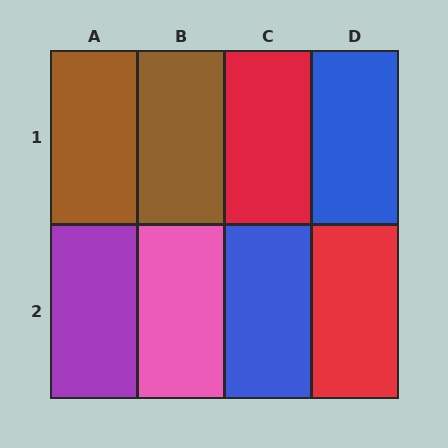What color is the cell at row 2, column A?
Purple.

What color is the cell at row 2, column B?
Pink.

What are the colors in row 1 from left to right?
Brown, brown, red, blue.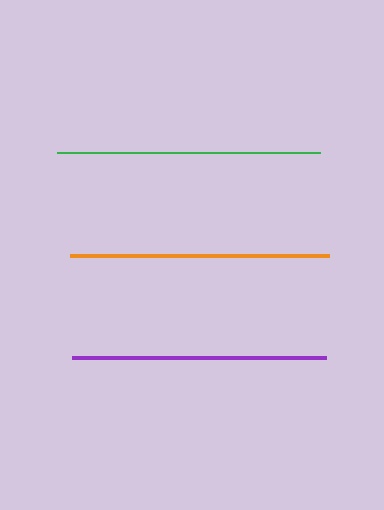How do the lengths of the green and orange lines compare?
The green and orange lines are approximately the same length.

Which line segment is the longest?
The green line is the longest at approximately 263 pixels.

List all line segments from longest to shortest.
From longest to shortest: green, orange, purple.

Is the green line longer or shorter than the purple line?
The green line is longer than the purple line.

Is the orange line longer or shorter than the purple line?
The orange line is longer than the purple line.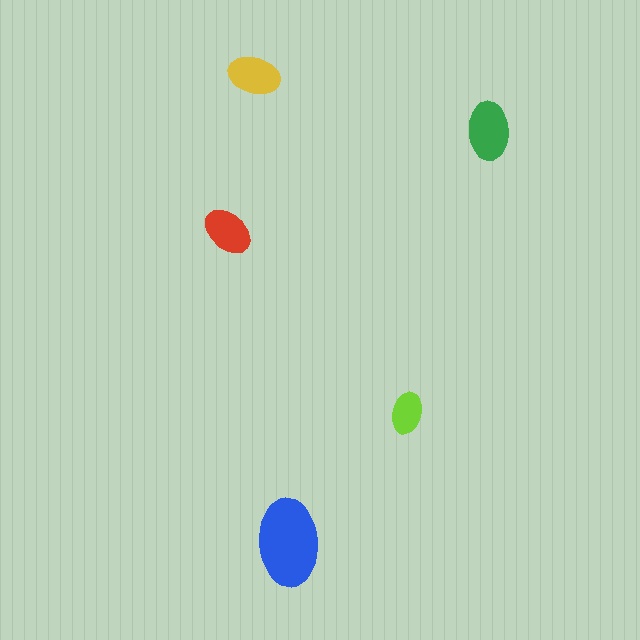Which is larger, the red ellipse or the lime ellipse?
The red one.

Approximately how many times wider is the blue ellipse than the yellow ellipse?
About 1.5 times wider.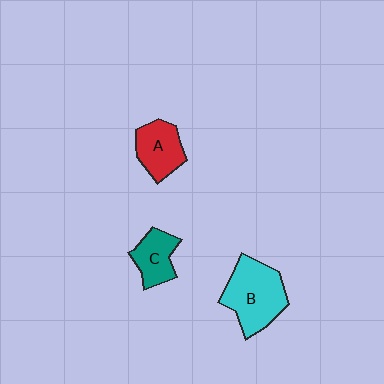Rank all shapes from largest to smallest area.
From largest to smallest: B (cyan), A (red), C (teal).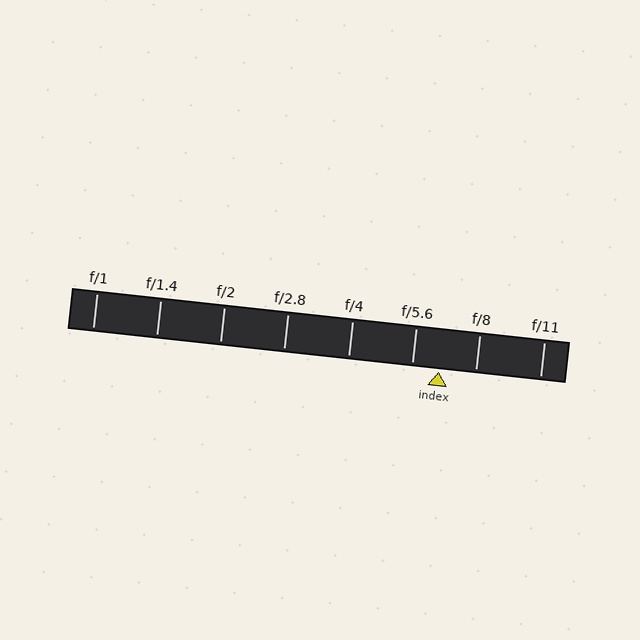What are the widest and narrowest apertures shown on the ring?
The widest aperture shown is f/1 and the narrowest is f/11.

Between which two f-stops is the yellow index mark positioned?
The index mark is between f/5.6 and f/8.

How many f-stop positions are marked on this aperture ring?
There are 8 f-stop positions marked.